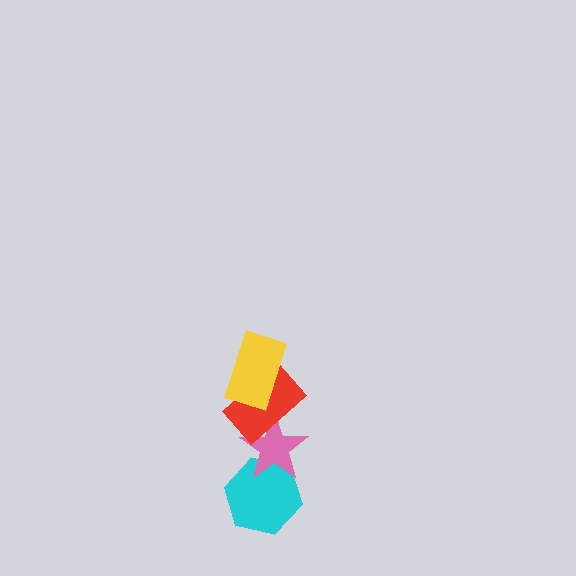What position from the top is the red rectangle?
The red rectangle is 2nd from the top.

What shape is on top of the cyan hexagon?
The pink star is on top of the cyan hexagon.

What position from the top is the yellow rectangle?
The yellow rectangle is 1st from the top.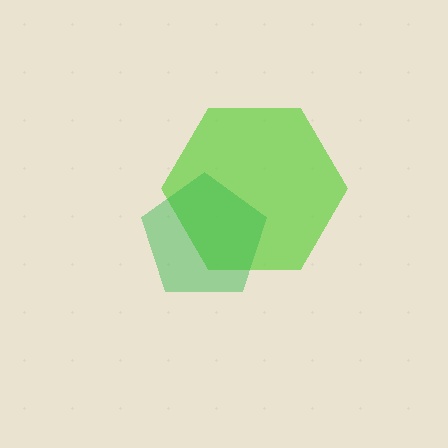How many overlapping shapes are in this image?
There are 2 overlapping shapes in the image.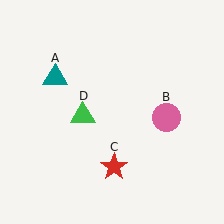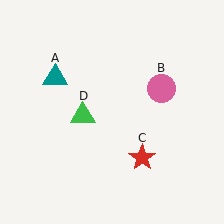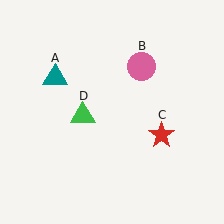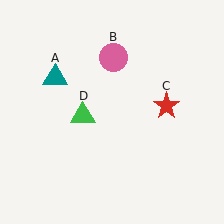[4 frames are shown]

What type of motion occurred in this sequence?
The pink circle (object B), red star (object C) rotated counterclockwise around the center of the scene.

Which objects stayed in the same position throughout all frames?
Teal triangle (object A) and green triangle (object D) remained stationary.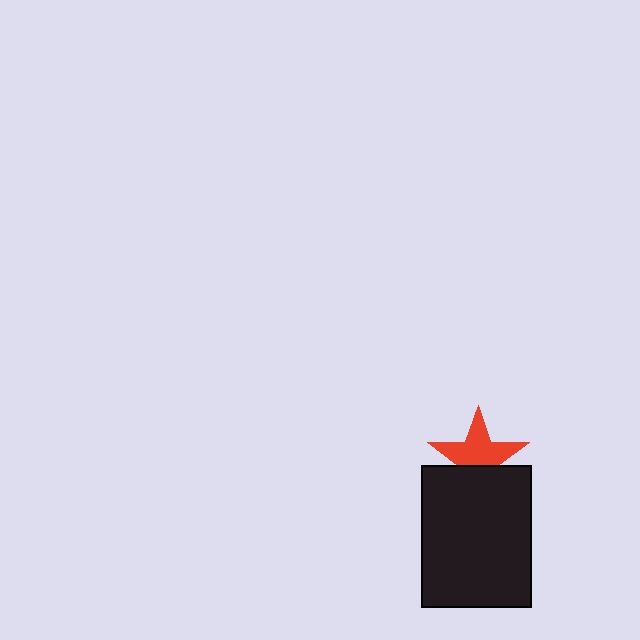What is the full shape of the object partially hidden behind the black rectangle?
The partially hidden object is a red star.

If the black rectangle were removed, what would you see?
You would see the complete red star.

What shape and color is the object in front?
The object in front is a black rectangle.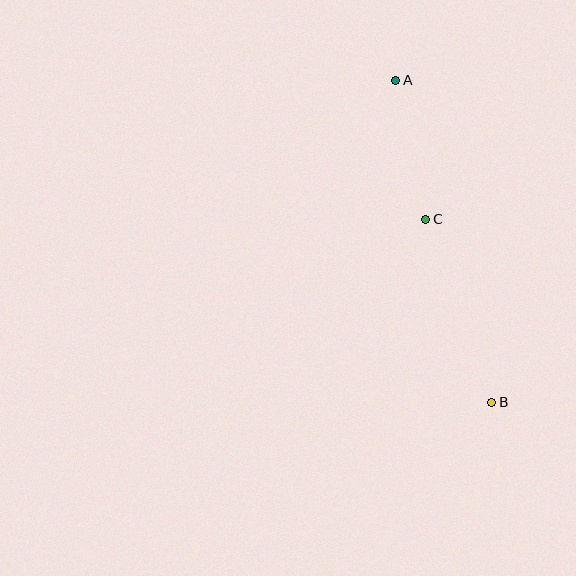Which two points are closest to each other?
Points A and C are closest to each other.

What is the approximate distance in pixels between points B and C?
The distance between B and C is approximately 195 pixels.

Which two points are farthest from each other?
Points A and B are farthest from each other.